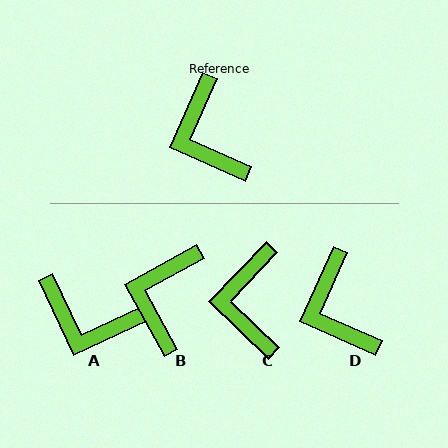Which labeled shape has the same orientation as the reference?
D.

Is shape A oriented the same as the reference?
No, it is off by about 49 degrees.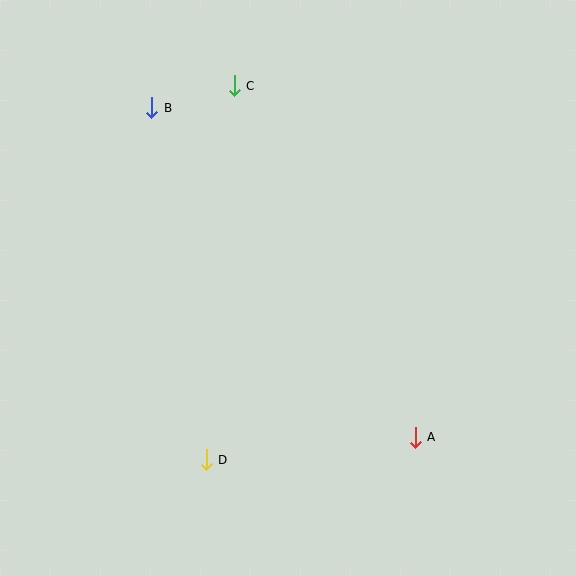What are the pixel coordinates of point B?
Point B is at (152, 108).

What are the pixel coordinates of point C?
Point C is at (234, 86).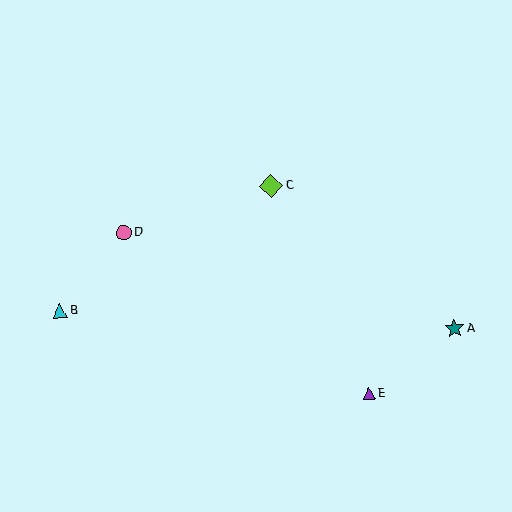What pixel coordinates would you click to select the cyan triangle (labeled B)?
Click at (60, 311) to select the cyan triangle B.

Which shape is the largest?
The lime diamond (labeled C) is the largest.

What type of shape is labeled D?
Shape D is a pink circle.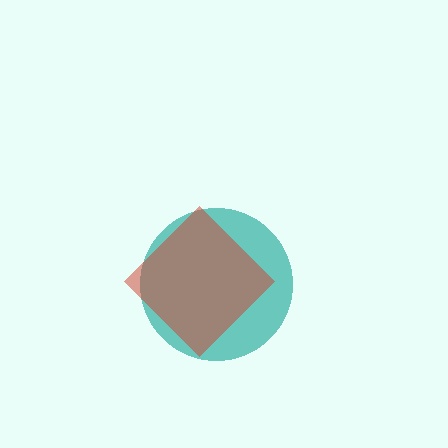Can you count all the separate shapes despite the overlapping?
Yes, there are 2 separate shapes.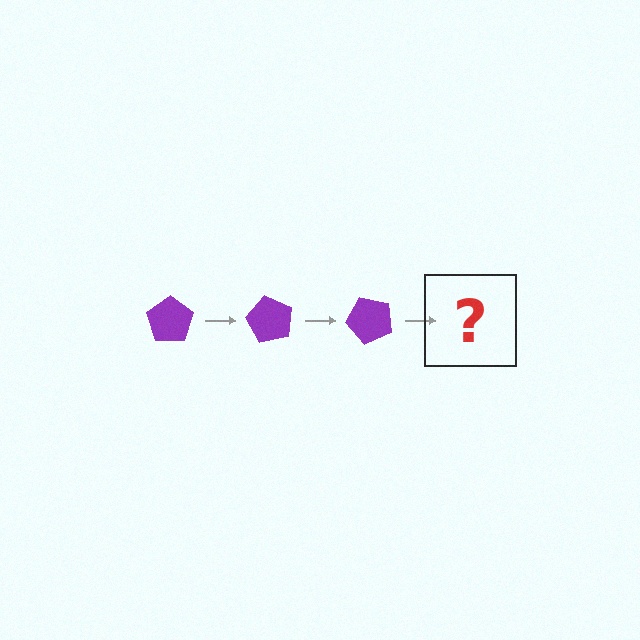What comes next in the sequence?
The next element should be a purple pentagon rotated 180 degrees.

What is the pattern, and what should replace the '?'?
The pattern is that the pentagon rotates 60 degrees each step. The '?' should be a purple pentagon rotated 180 degrees.